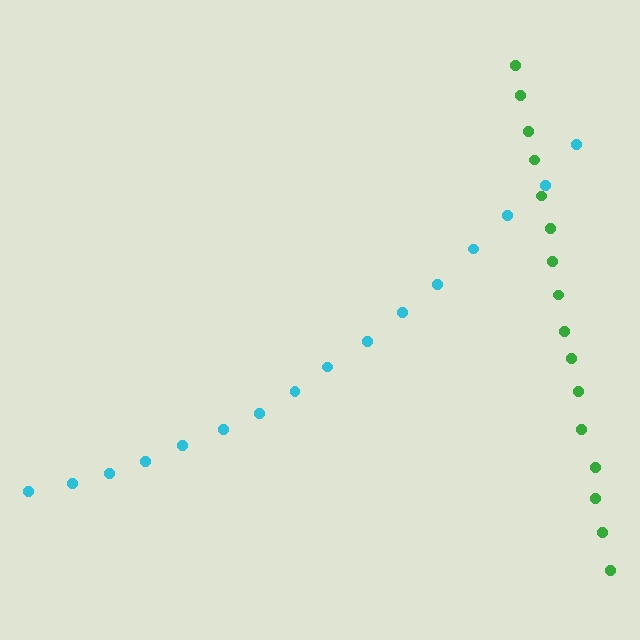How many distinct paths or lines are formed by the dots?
There are 2 distinct paths.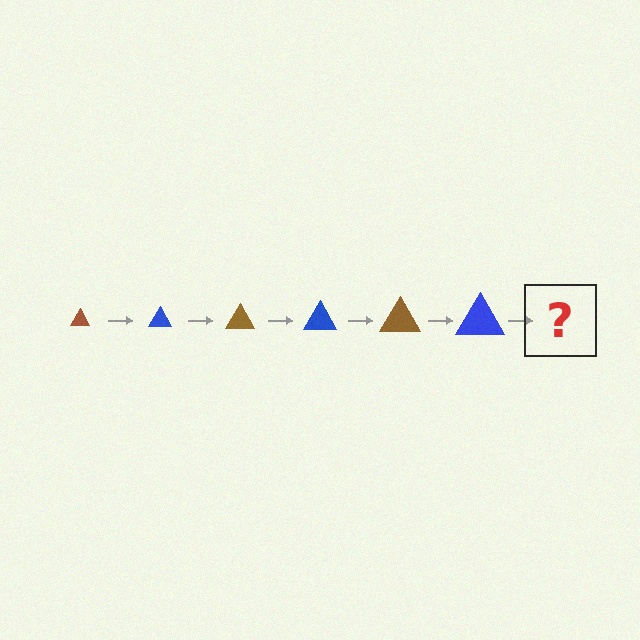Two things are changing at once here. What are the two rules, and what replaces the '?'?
The two rules are that the triangle grows larger each step and the color cycles through brown and blue. The '?' should be a brown triangle, larger than the previous one.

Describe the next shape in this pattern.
It should be a brown triangle, larger than the previous one.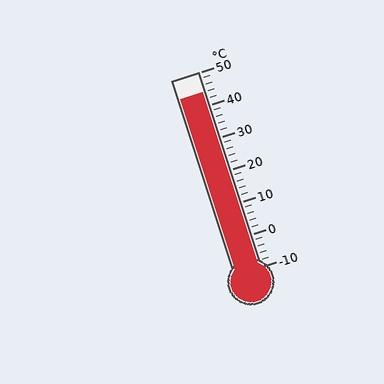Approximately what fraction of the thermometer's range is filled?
The thermometer is filled to approximately 90% of its range.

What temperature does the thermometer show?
The thermometer shows approximately 44°C.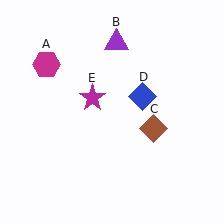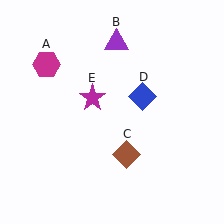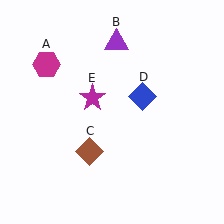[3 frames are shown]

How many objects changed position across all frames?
1 object changed position: brown diamond (object C).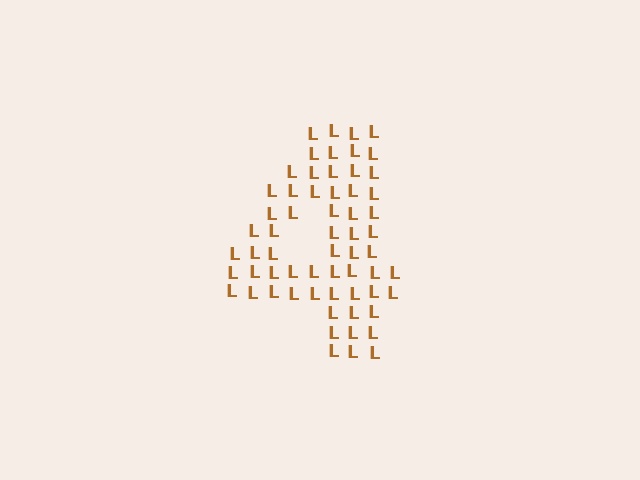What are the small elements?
The small elements are letter L's.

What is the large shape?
The large shape is the digit 4.